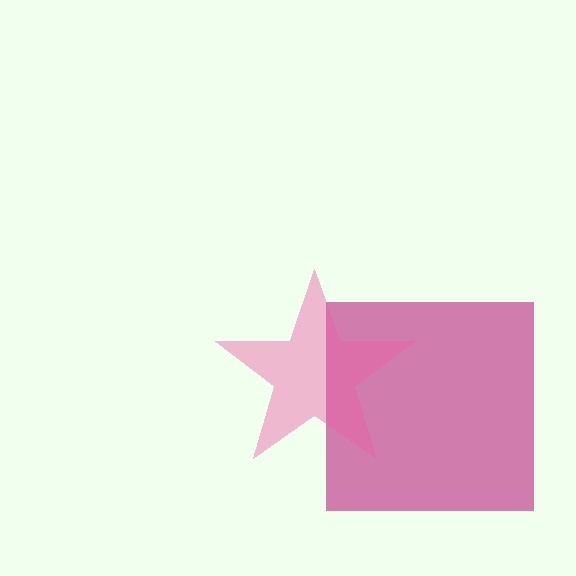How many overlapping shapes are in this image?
There are 2 overlapping shapes in the image.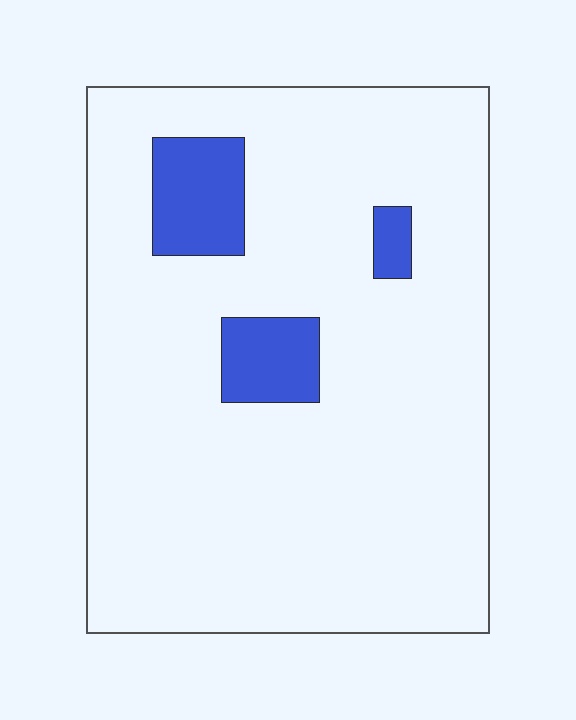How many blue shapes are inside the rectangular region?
3.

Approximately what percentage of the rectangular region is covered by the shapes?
Approximately 10%.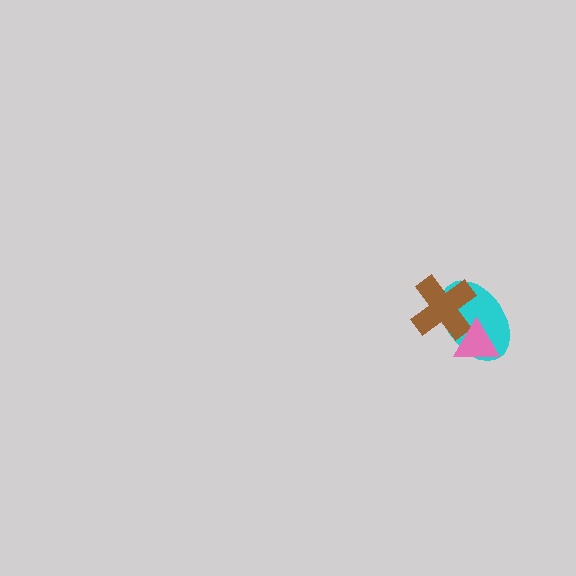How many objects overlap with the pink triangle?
2 objects overlap with the pink triangle.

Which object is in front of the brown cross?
The pink triangle is in front of the brown cross.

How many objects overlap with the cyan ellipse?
2 objects overlap with the cyan ellipse.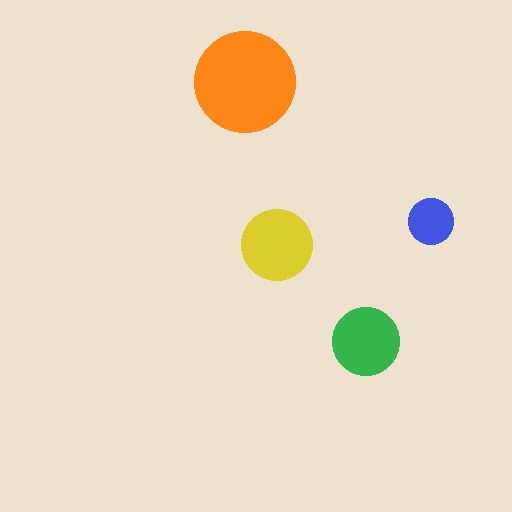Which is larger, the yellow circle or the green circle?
The yellow one.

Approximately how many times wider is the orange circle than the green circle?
About 1.5 times wider.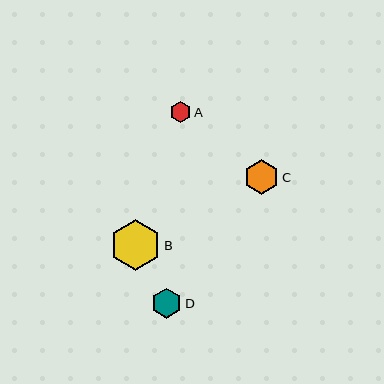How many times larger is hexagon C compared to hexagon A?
Hexagon C is approximately 1.6 times the size of hexagon A.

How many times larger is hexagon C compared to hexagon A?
Hexagon C is approximately 1.6 times the size of hexagon A.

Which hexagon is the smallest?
Hexagon A is the smallest with a size of approximately 21 pixels.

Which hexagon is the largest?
Hexagon B is the largest with a size of approximately 50 pixels.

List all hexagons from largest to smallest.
From largest to smallest: B, C, D, A.